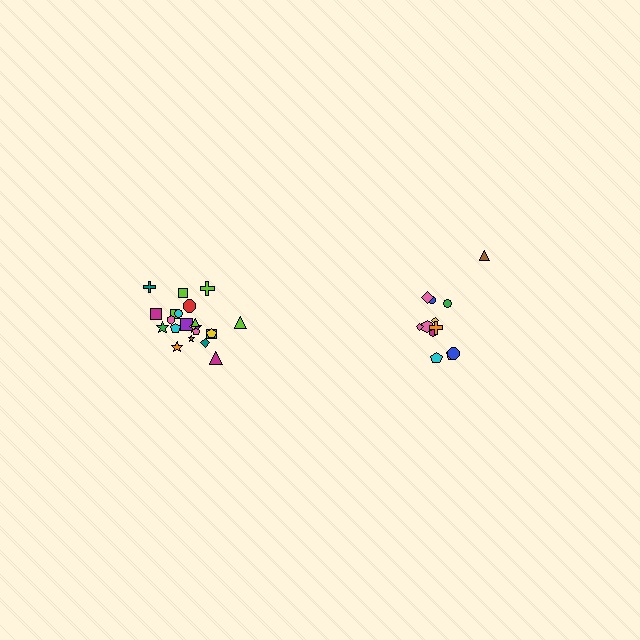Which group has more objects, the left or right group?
The left group.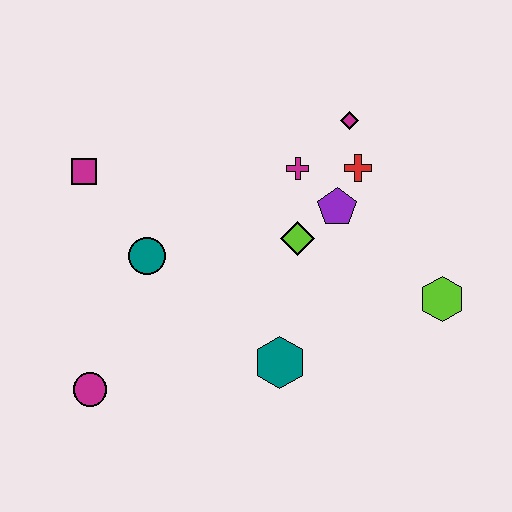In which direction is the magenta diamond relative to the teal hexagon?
The magenta diamond is above the teal hexagon.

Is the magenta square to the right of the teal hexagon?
No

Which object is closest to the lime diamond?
The purple pentagon is closest to the lime diamond.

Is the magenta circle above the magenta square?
No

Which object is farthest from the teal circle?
The lime hexagon is farthest from the teal circle.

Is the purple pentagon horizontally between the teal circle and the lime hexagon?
Yes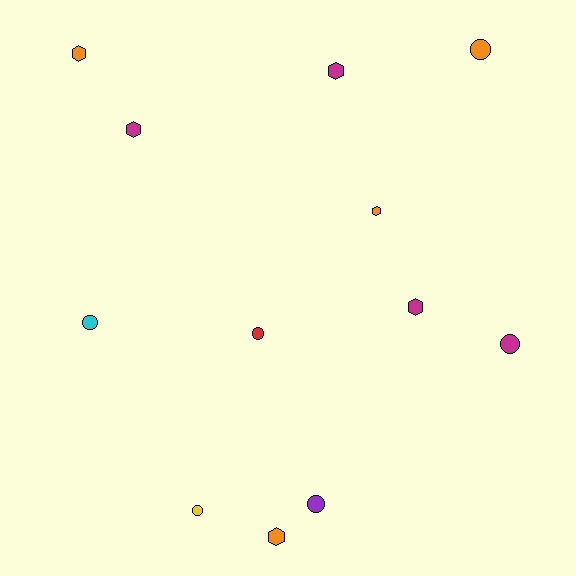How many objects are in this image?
There are 12 objects.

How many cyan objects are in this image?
There is 1 cyan object.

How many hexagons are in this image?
There are 6 hexagons.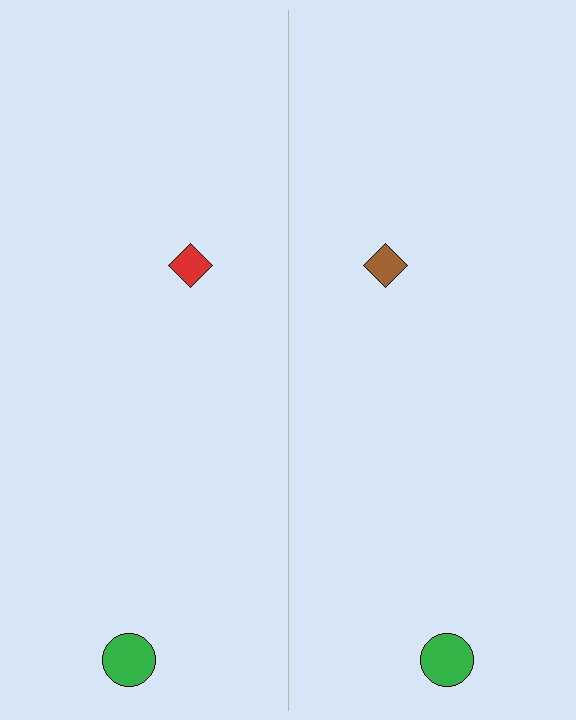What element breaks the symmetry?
The brown diamond on the right side breaks the symmetry — its mirror counterpart is red.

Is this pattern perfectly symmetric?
No, the pattern is not perfectly symmetric. The brown diamond on the right side breaks the symmetry — its mirror counterpart is red.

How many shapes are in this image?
There are 4 shapes in this image.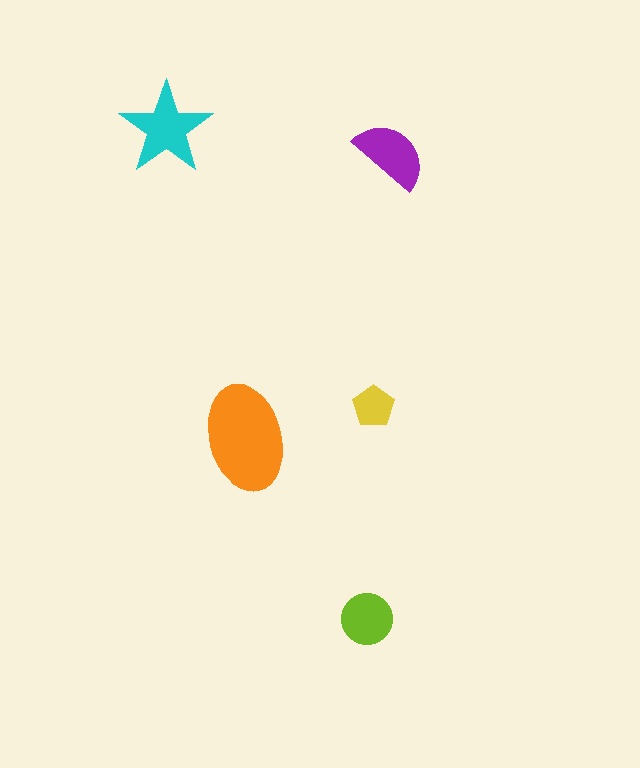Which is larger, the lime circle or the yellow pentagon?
The lime circle.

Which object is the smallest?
The yellow pentagon.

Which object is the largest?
The orange ellipse.